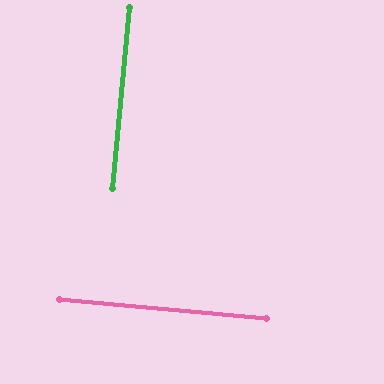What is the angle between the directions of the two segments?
Approximately 90 degrees.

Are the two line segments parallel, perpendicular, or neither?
Perpendicular — they meet at approximately 90°.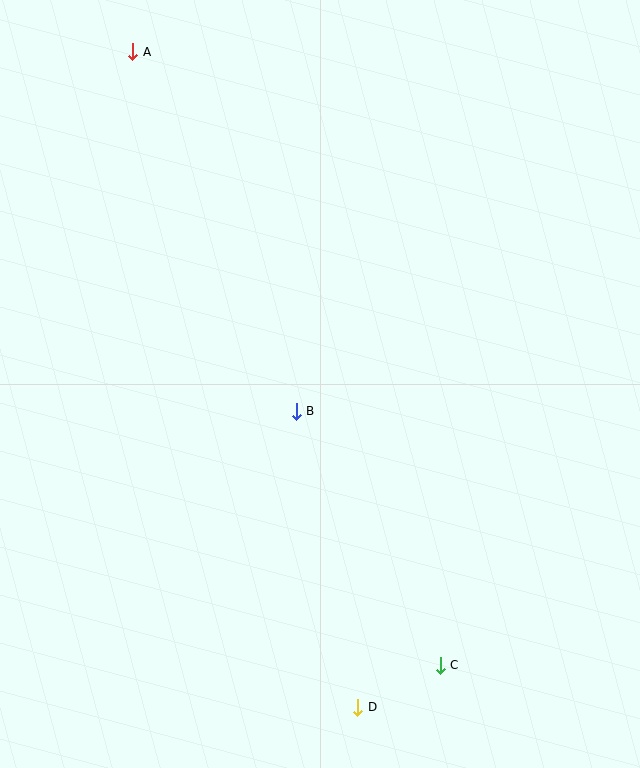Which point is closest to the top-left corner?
Point A is closest to the top-left corner.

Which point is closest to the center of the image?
Point B at (296, 411) is closest to the center.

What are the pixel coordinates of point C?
Point C is at (440, 665).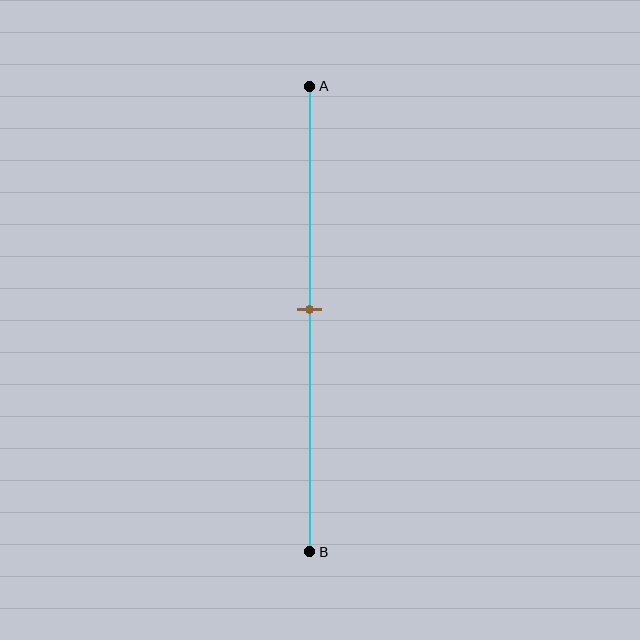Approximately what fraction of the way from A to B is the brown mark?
The brown mark is approximately 50% of the way from A to B.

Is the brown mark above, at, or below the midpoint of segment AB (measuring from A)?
The brown mark is approximately at the midpoint of segment AB.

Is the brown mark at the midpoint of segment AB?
Yes, the mark is approximately at the midpoint.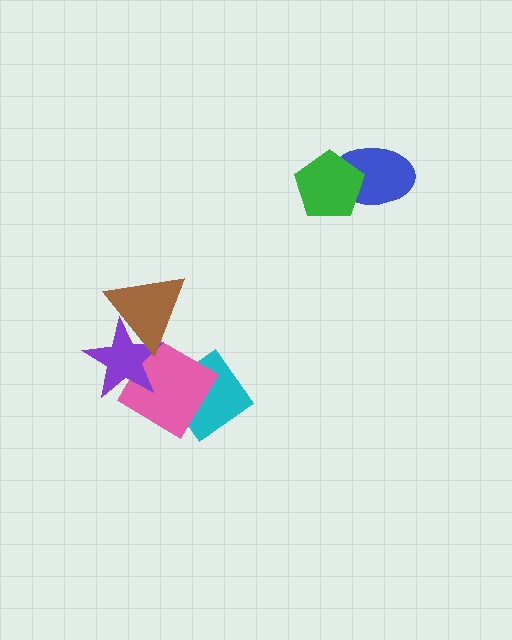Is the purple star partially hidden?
Yes, it is partially covered by another shape.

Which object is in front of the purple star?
The brown triangle is in front of the purple star.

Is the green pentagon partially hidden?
No, no other shape covers it.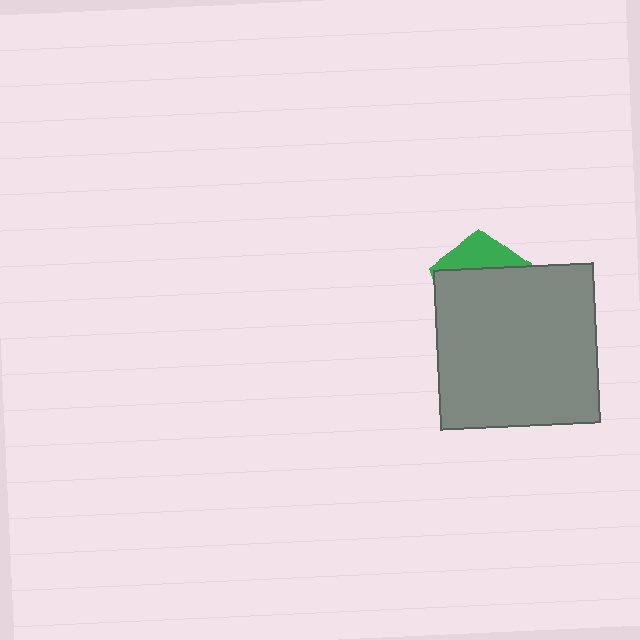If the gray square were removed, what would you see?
You would see the complete green pentagon.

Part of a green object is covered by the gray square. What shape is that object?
It is a pentagon.